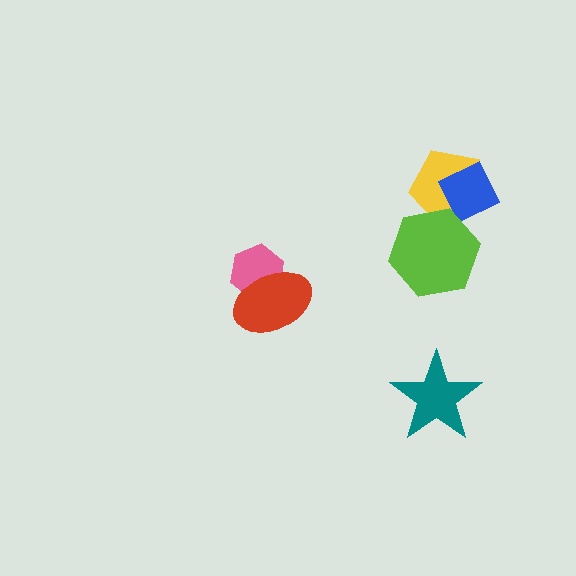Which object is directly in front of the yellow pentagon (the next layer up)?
The blue diamond is directly in front of the yellow pentagon.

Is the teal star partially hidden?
No, no other shape covers it.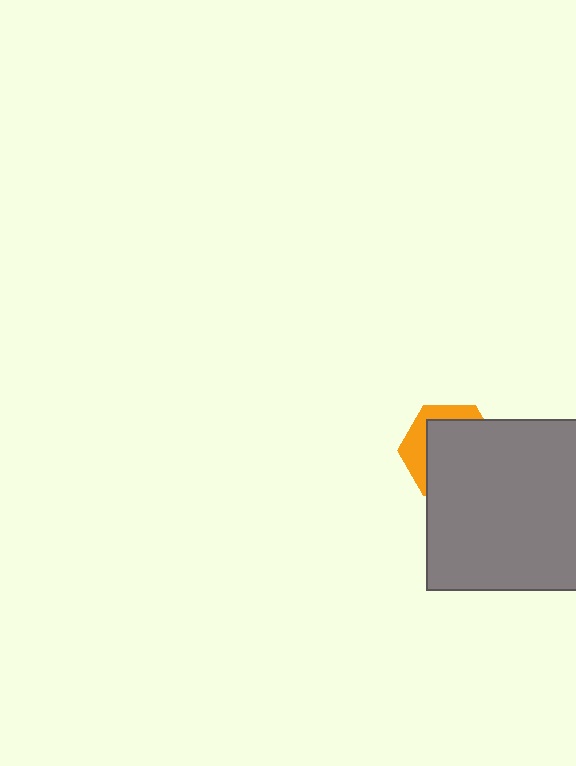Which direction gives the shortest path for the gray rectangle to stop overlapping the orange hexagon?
Moving toward the lower-right gives the shortest separation.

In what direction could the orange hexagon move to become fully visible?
The orange hexagon could move toward the upper-left. That would shift it out from behind the gray rectangle entirely.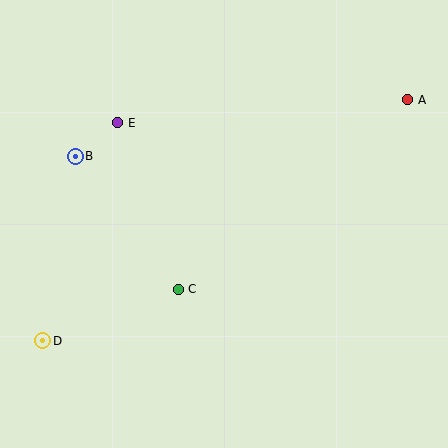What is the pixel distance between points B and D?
The distance between B and D is 187 pixels.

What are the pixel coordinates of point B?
Point B is at (75, 156).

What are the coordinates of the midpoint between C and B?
The midpoint between C and B is at (127, 223).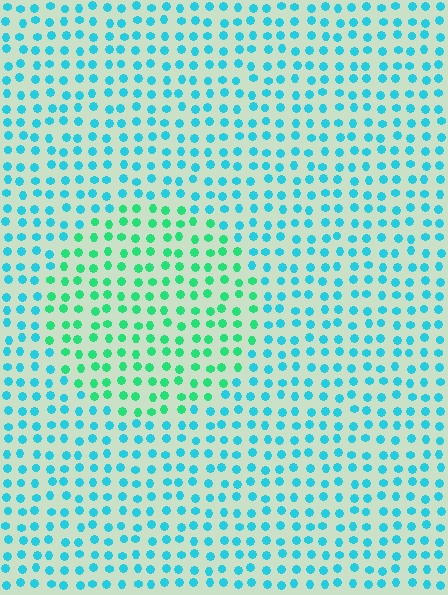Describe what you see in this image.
The image is filled with small cyan elements in a uniform arrangement. A circle-shaped region is visible where the elements are tinted to a slightly different hue, forming a subtle color boundary.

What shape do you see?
I see a circle.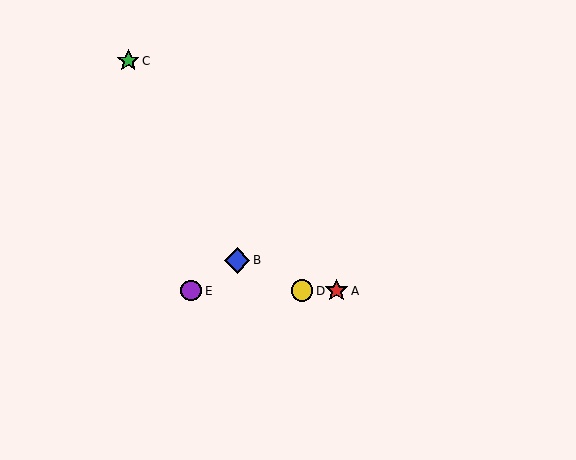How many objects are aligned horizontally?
3 objects (A, D, E) are aligned horizontally.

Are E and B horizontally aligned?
No, E is at y≈291 and B is at y≈260.